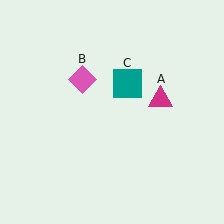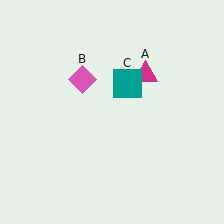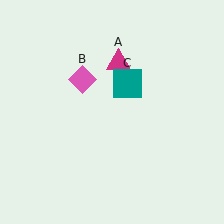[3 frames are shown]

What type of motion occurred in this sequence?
The magenta triangle (object A) rotated counterclockwise around the center of the scene.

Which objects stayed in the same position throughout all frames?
Pink diamond (object B) and teal square (object C) remained stationary.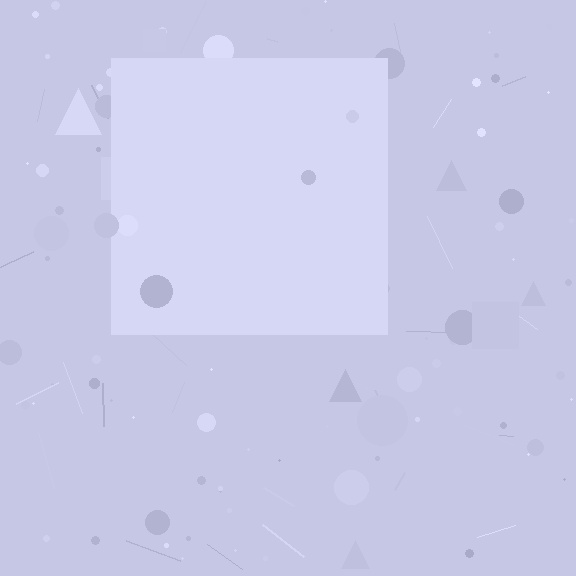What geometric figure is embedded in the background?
A square is embedded in the background.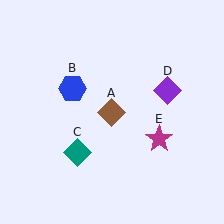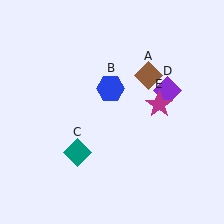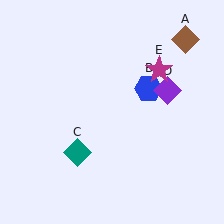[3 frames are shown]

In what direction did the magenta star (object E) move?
The magenta star (object E) moved up.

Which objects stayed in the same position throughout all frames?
Teal diamond (object C) and purple diamond (object D) remained stationary.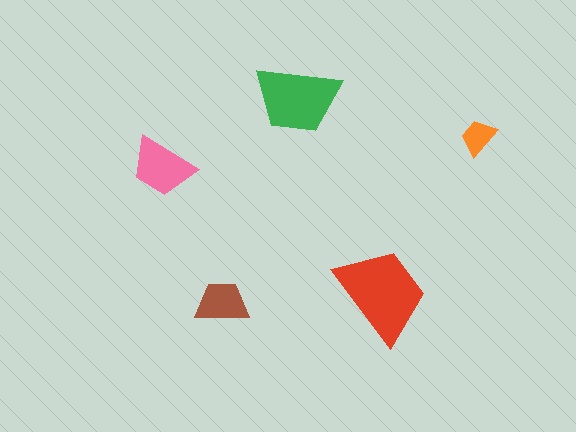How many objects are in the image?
There are 5 objects in the image.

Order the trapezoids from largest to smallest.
the red one, the green one, the pink one, the brown one, the orange one.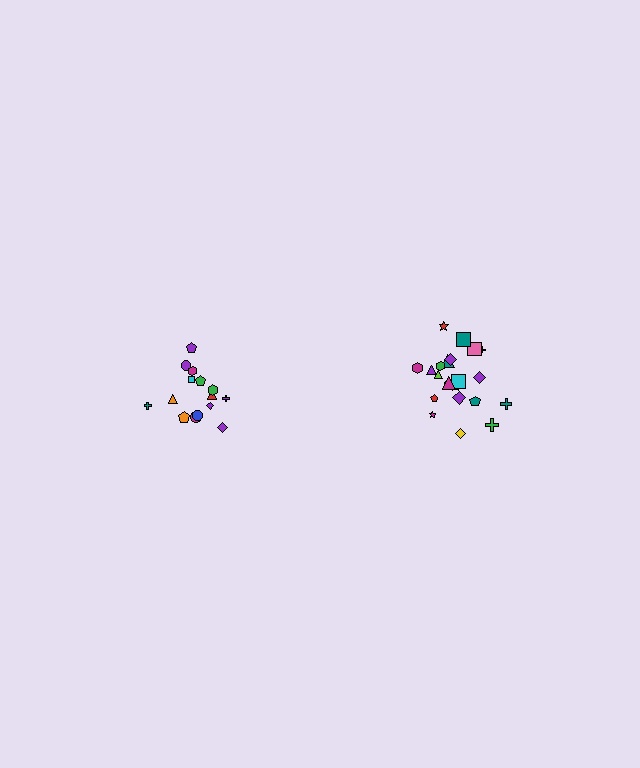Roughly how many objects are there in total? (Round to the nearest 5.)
Roughly 35 objects in total.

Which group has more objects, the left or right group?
The right group.